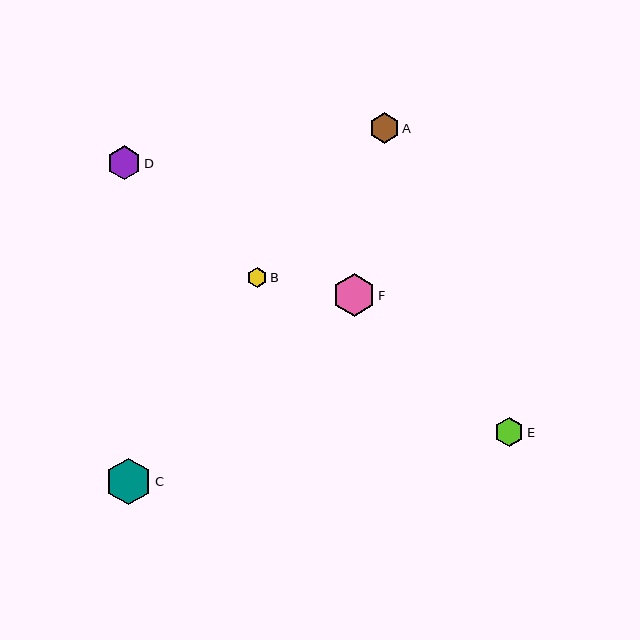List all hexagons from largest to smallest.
From largest to smallest: C, F, D, A, E, B.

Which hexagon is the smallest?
Hexagon B is the smallest with a size of approximately 20 pixels.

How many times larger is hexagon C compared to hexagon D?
Hexagon C is approximately 1.4 times the size of hexagon D.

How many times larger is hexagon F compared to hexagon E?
Hexagon F is approximately 1.5 times the size of hexagon E.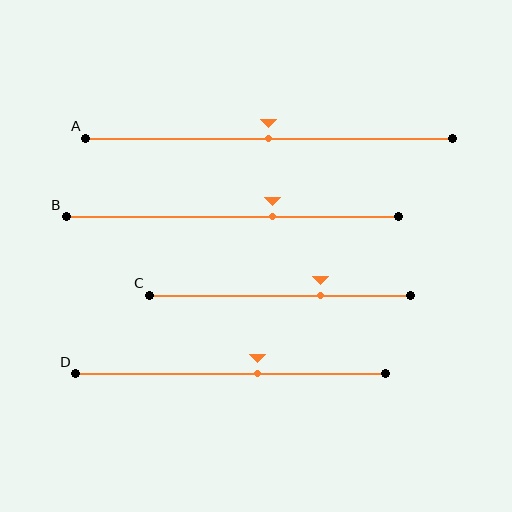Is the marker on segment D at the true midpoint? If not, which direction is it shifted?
No, the marker on segment D is shifted to the right by about 9% of the segment length.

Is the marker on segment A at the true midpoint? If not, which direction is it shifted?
Yes, the marker on segment A is at the true midpoint.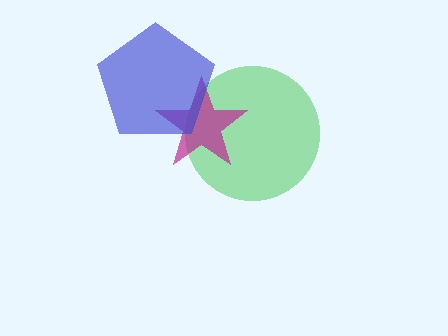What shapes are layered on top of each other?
The layered shapes are: a green circle, a magenta star, a blue pentagon.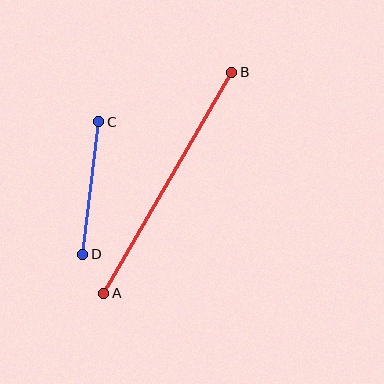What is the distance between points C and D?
The distance is approximately 133 pixels.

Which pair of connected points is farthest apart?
Points A and B are farthest apart.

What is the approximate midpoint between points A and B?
The midpoint is at approximately (168, 183) pixels.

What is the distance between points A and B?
The distance is approximately 256 pixels.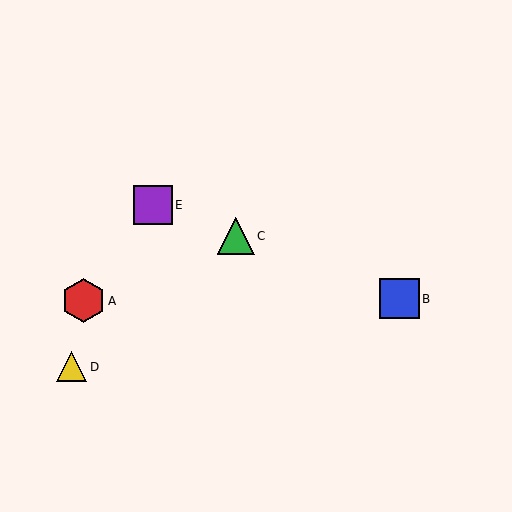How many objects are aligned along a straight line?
3 objects (B, C, E) are aligned along a straight line.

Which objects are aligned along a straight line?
Objects B, C, E are aligned along a straight line.